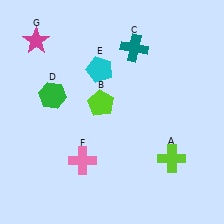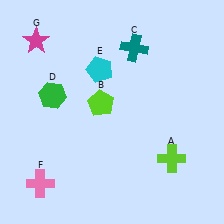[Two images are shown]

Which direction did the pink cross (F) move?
The pink cross (F) moved left.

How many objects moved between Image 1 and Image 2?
1 object moved between the two images.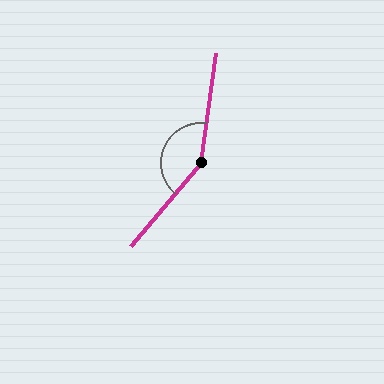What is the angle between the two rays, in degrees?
Approximately 148 degrees.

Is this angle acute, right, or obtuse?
It is obtuse.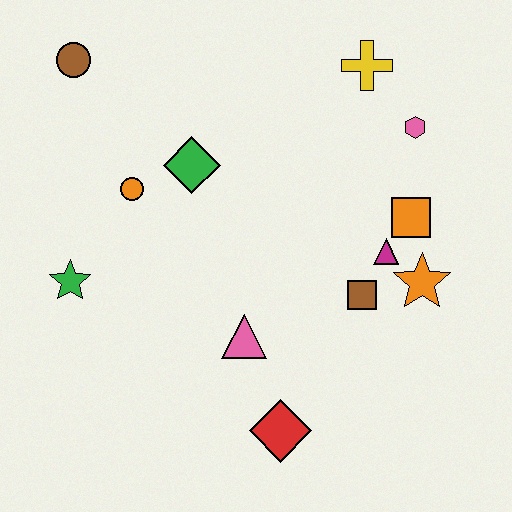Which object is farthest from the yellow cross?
The red diamond is farthest from the yellow cross.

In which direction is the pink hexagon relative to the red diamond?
The pink hexagon is above the red diamond.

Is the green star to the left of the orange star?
Yes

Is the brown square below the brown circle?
Yes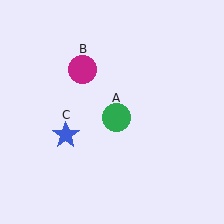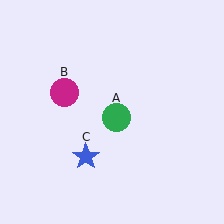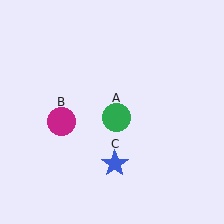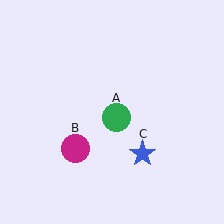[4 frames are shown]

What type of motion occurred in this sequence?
The magenta circle (object B), blue star (object C) rotated counterclockwise around the center of the scene.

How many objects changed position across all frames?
2 objects changed position: magenta circle (object B), blue star (object C).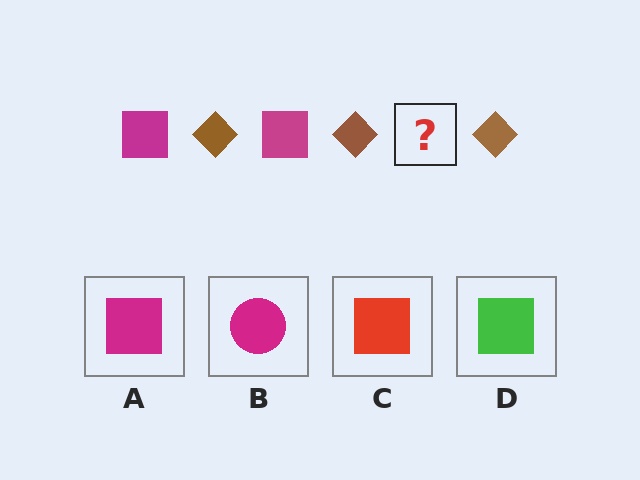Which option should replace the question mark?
Option A.